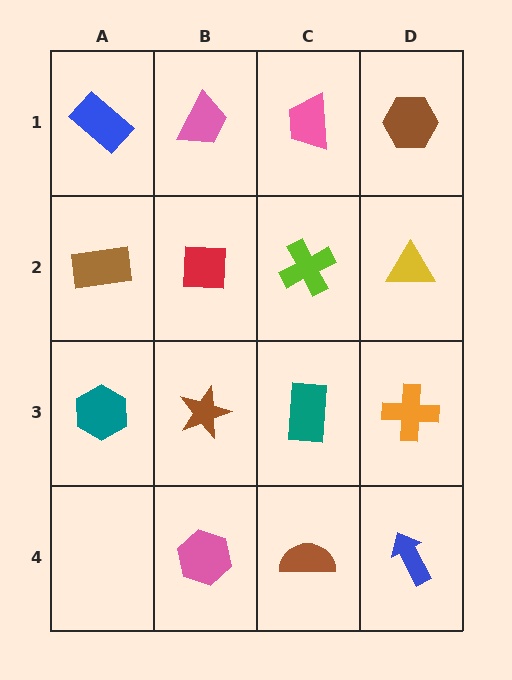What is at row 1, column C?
A pink trapezoid.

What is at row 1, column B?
A pink trapezoid.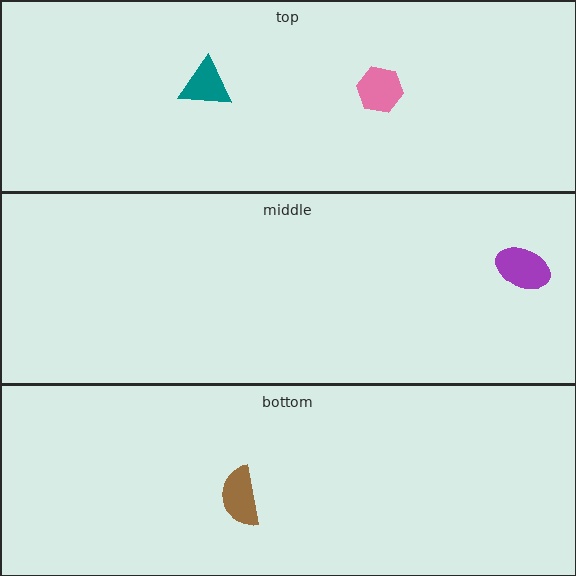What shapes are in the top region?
The teal triangle, the pink hexagon.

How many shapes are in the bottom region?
1.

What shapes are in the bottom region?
The brown semicircle.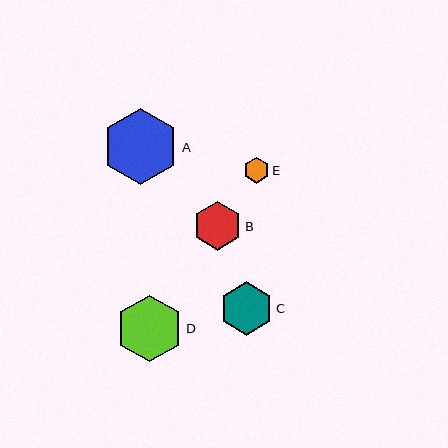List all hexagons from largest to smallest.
From largest to smallest: A, D, C, B, E.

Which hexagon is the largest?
Hexagon A is the largest with a size of approximately 76 pixels.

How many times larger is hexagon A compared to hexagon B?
Hexagon A is approximately 1.6 times the size of hexagon B.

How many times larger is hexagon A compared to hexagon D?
Hexagon A is approximately 1.1 times the size of hexagon D.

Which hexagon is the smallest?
Hexagon E is the smallest with a size of approximately 26 pixels.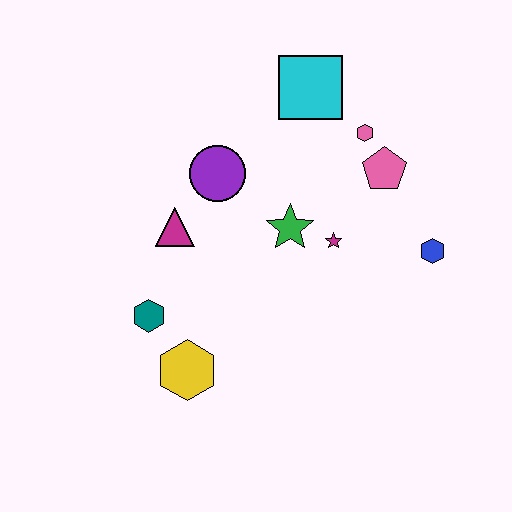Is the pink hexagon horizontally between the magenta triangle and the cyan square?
No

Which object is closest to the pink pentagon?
The pink hexagon is closest to the pink pentagon.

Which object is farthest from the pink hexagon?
The yellow hexagon is farthest from the pink hexagon.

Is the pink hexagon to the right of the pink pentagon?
No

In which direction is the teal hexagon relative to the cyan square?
The teal hexagon is below the cyan square.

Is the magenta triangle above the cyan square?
No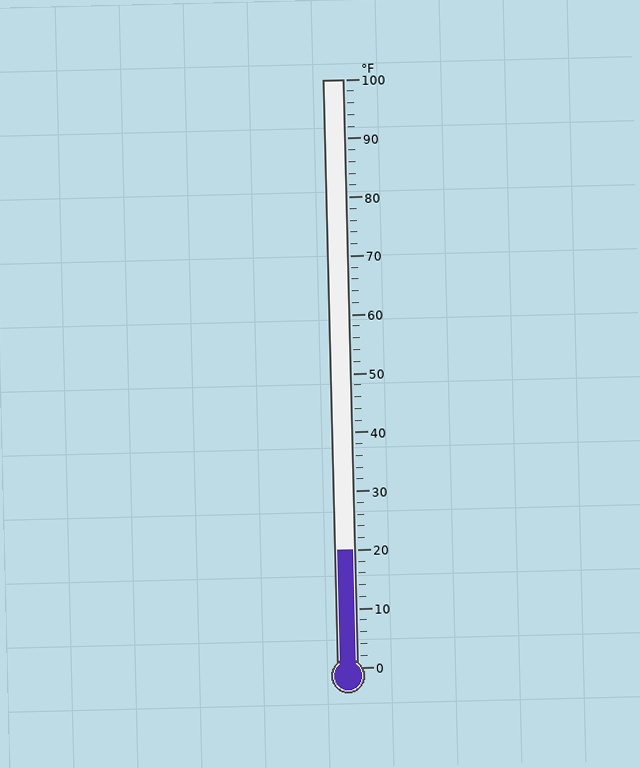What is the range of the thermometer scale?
The thermometer scale ranges from 0°F to 100°F.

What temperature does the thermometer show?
The thermometer shows approximately 20°F.